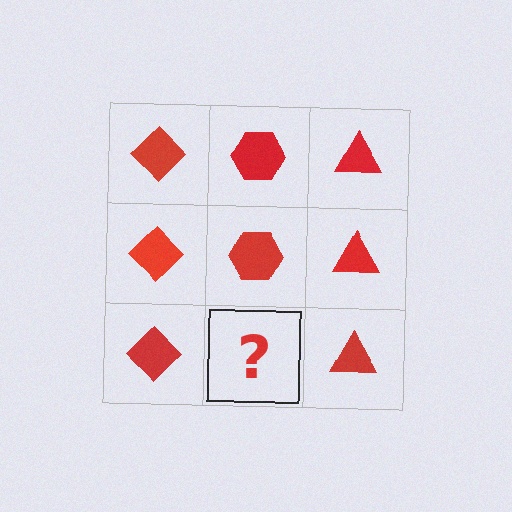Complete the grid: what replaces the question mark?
The question mark should be replaced with a red hexagon.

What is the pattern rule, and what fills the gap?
The rule is that each column has a consistent shape. The gap should be filled with a red hexagon.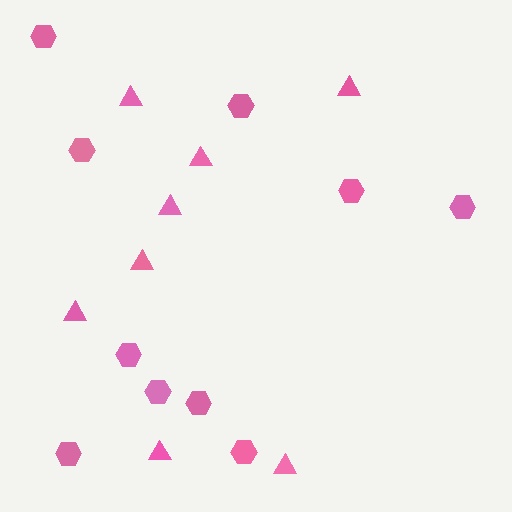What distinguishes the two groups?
There are 2 groups: one group of hexagons (10) and one group of triangles (8).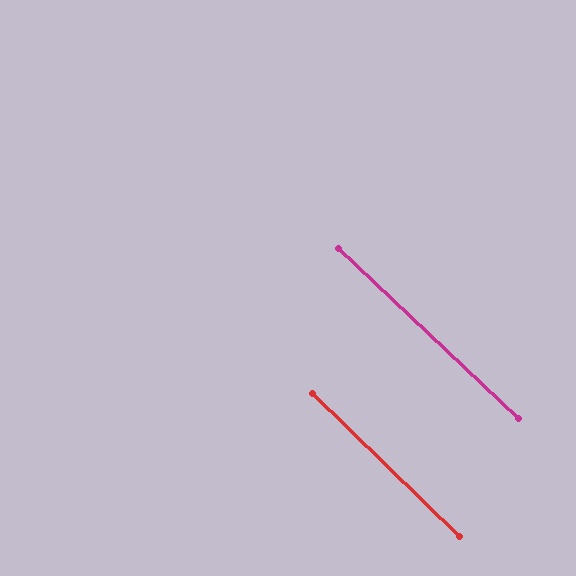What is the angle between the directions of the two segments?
Approximately 1 degree.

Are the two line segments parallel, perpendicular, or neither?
Parallel — their directions differ by only 0.8°.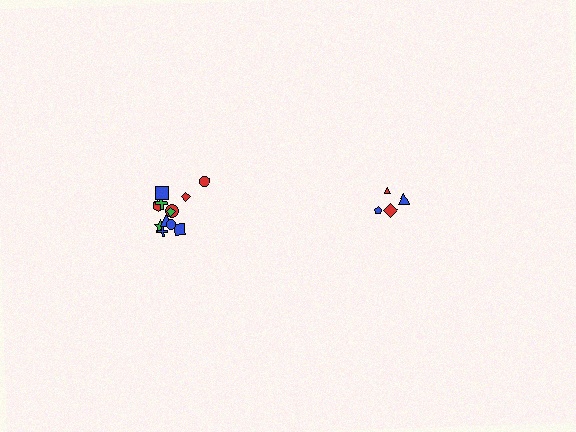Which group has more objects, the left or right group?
The left group.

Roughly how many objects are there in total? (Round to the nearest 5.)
Roughly 15 objects in total.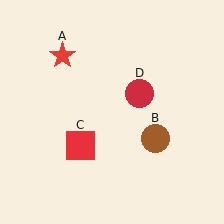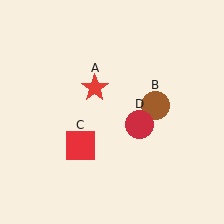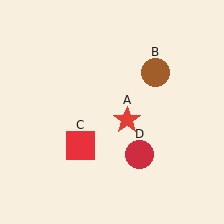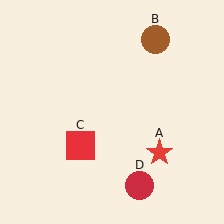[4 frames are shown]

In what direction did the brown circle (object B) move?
The brown circle (object B) moved up.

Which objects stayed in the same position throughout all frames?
Red square (object C) remained stationary.